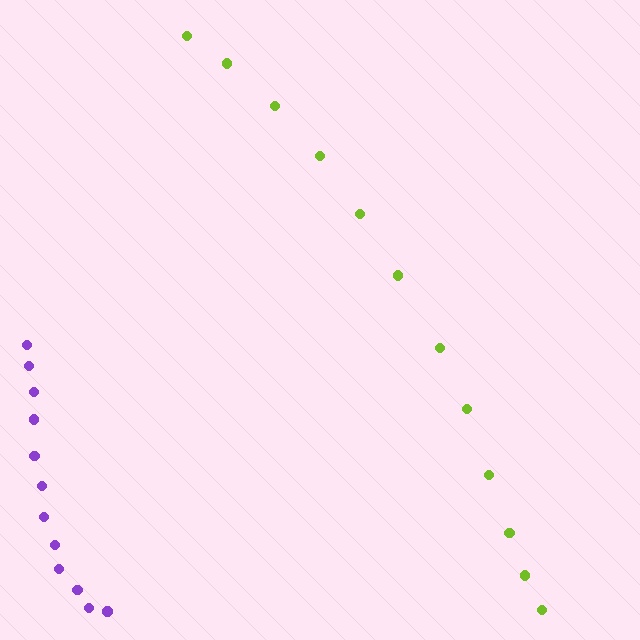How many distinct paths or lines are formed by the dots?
There are 2 distinct paths.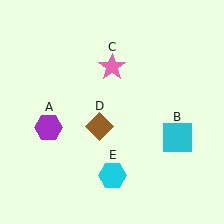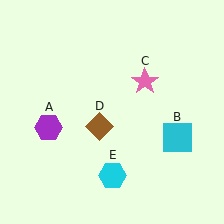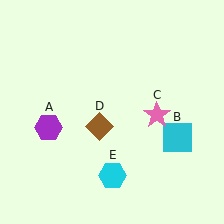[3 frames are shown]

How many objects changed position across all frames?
1 object changed position: pink star (object C).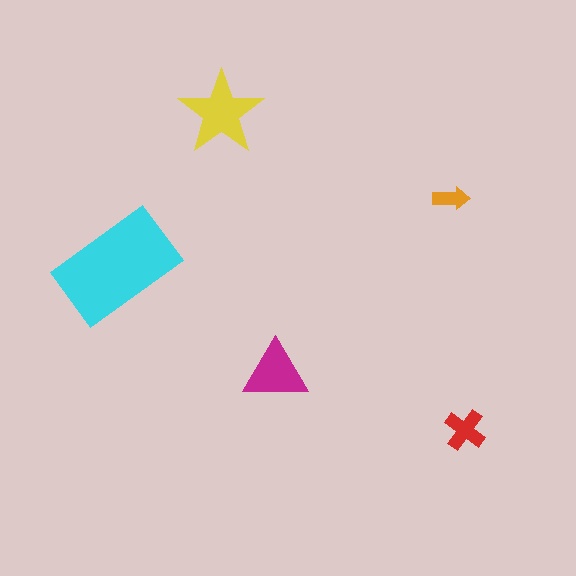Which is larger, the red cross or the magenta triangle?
The magenta triangle.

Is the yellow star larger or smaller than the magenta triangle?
Larger.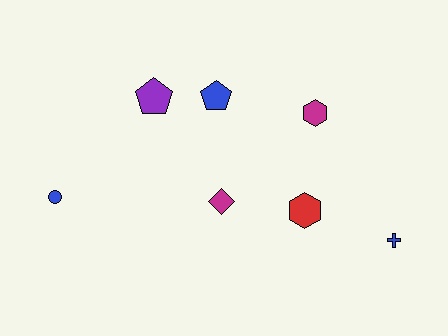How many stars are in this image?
There are no stars.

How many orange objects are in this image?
There are no orange objects.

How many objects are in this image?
There are 7 objects.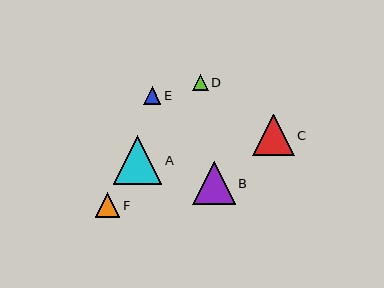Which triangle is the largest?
Triangle A is the largest with a size of approximately 48 pixels.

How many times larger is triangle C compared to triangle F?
Triangle C is approximately 1.7 times the size of triangle F.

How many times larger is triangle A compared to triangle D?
Triangle A is approximately 3.0 times the size of triangle D.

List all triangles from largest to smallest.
From largest to smallest: A, B, C, F, E, D.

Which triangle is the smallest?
Triangle D is the smallest with a size of approximately 16 pixels.